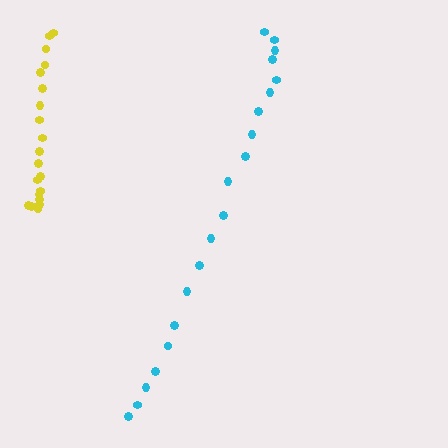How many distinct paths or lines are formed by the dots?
There are 2 distinct paths.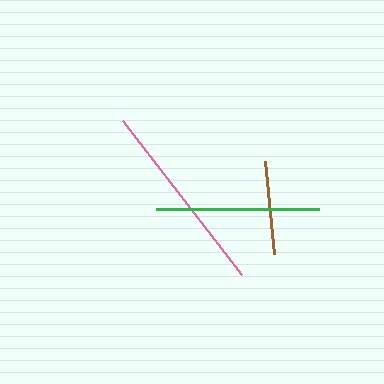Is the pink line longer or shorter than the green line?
The pink line is longer than the green line.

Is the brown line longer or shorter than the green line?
The green line is longer than the brown line.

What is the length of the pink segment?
The pink segment is approximately 194 pixels long.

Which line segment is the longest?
The pink line is the longest at approximately 194 pixels.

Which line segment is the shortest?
The brown line is the shortest at approximately 93 pixels.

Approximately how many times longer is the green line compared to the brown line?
The green line is approximately 1.7 times the length of the brown line.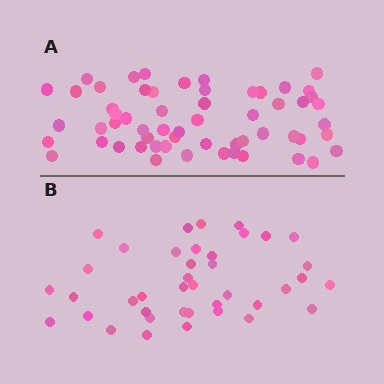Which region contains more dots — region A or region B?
Region A (the top region) has more dots.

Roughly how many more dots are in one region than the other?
Region A has approximately 20 more dots than region B.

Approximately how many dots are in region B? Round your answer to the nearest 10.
About 40 dots.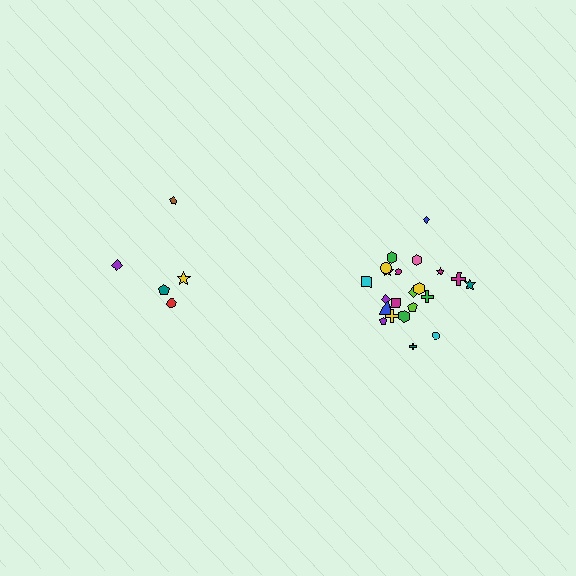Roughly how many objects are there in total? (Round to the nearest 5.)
Roughly 25 objects in total.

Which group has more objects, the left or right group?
The right group.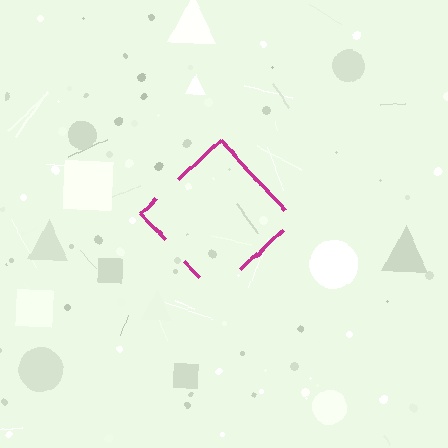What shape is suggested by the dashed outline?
The dashed outline suggests a diamond.